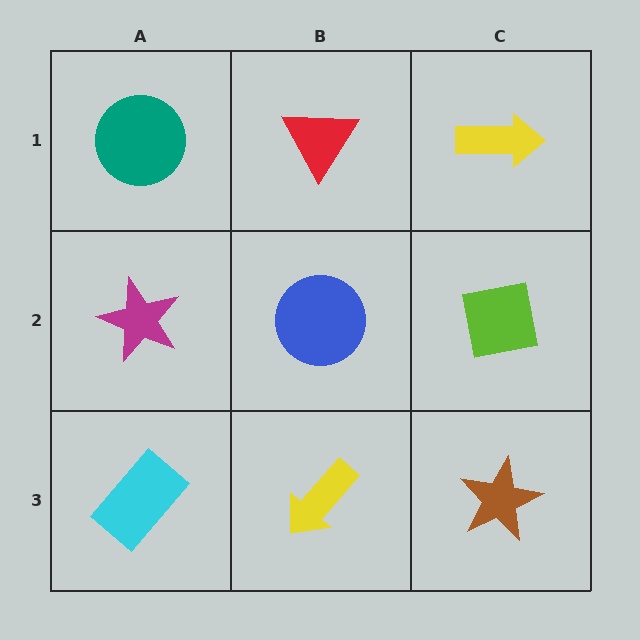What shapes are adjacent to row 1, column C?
A lime square (row 2, column C), a red triangle (row 1, column B).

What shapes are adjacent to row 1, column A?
A magenta star (row 2, column A), a red triangle (row 1, column B).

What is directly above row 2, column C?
A yellow arrow.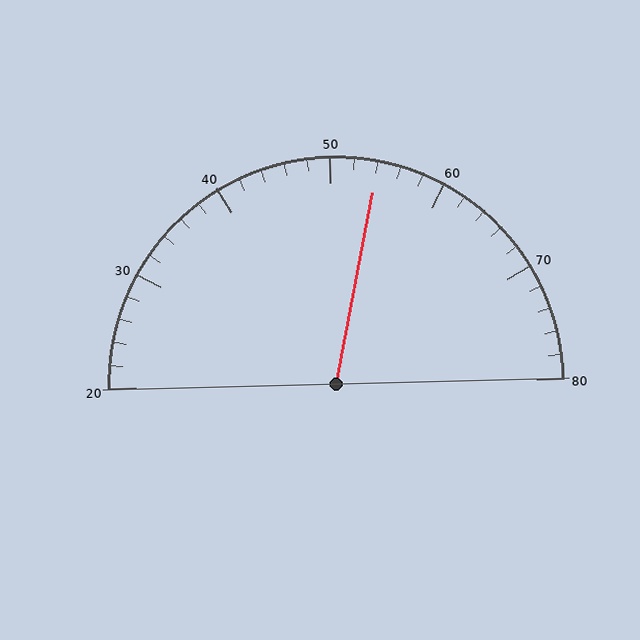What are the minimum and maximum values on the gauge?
The gauge ranges from 20 to 80.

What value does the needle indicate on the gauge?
The needle indicates approximately 54.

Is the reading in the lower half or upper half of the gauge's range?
The reading is in the upper half of the range (20 to 80).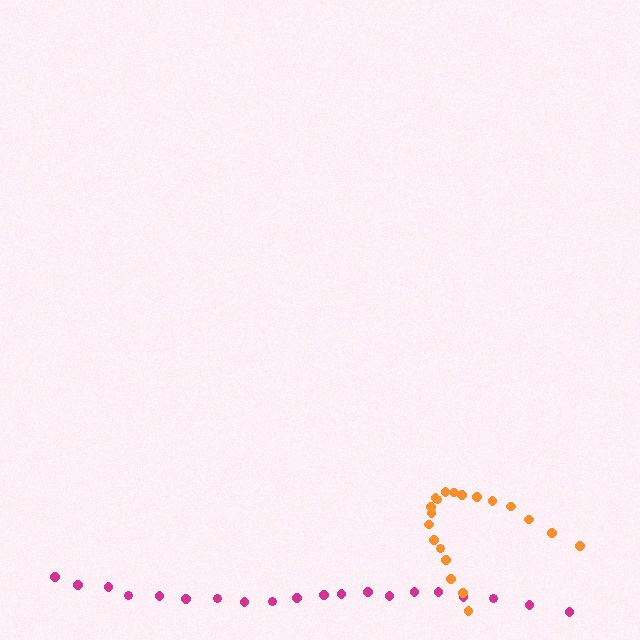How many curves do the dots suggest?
There are 2 distinct paths.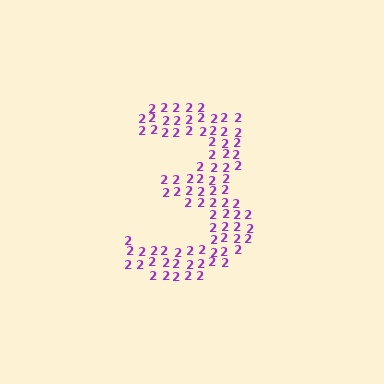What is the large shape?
The large shape is the digit 3.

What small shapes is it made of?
It is made of small digit 2's.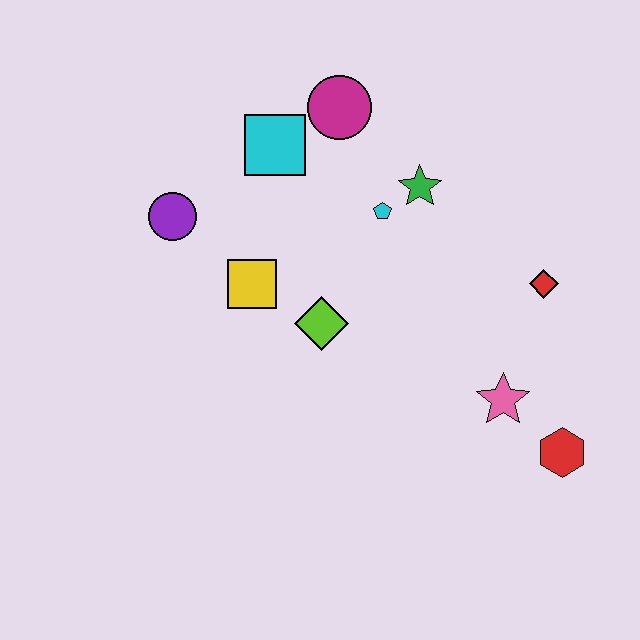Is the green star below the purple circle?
No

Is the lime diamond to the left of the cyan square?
No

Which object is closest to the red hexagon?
The pink star is closest to the red hexagon.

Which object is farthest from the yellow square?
The red hexagon is farthest from the yellow square.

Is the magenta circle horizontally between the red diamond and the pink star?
No